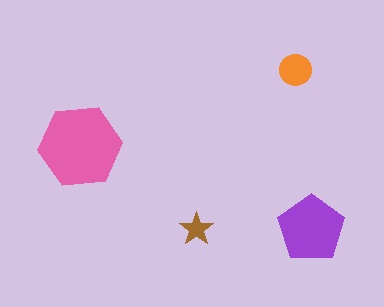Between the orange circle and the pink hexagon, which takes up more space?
The pink hexagon.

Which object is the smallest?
The brown star.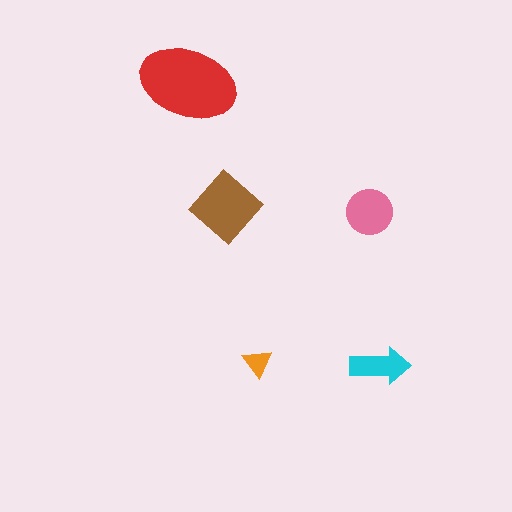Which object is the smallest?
The orange triangle.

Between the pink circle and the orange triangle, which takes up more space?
The pink circle.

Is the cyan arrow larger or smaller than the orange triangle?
Larger.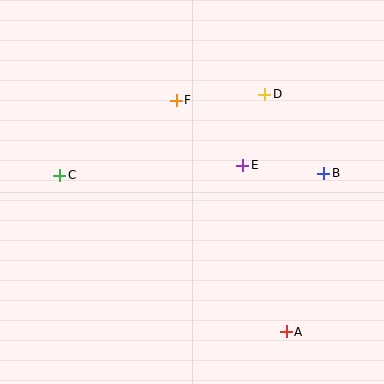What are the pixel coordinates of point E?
Point E is at (243, 165).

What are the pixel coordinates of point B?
Point B is at (324, 173).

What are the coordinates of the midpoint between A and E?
The midpoint between A and E is at (265, 249).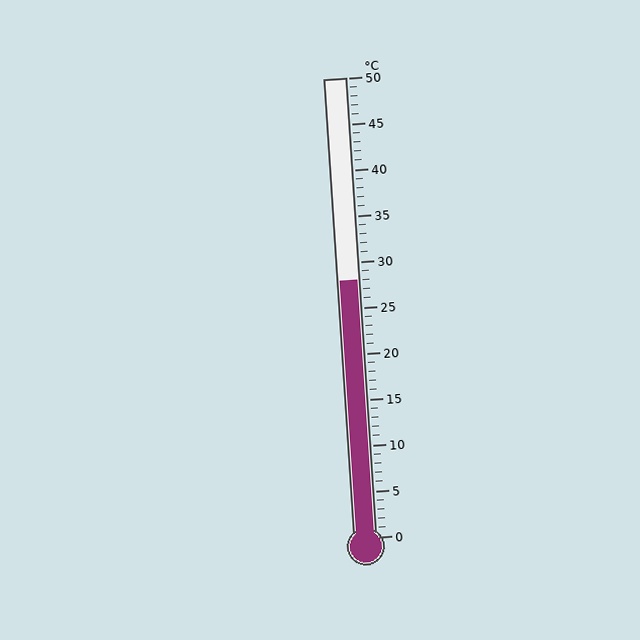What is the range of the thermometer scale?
The thermometer scale ranges from 0°C to 50°C.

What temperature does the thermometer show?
The thermometer shows approximately 28°C.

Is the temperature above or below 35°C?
The temperature is below 35°C.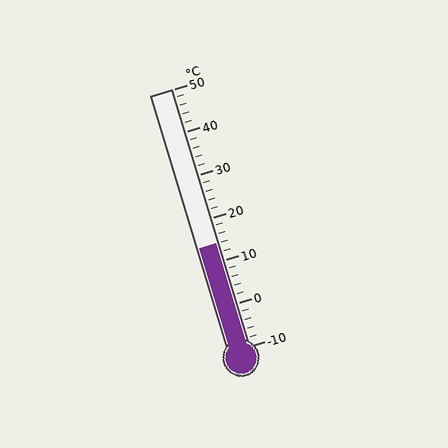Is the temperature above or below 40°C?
The temperature is below 40°C.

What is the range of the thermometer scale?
The thermometer scale ranges from -10°C to 50°C.